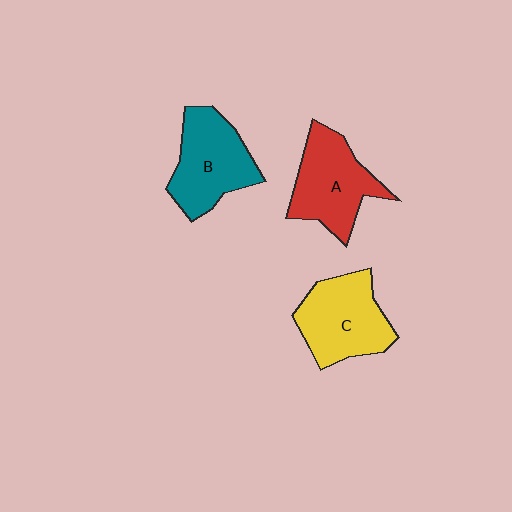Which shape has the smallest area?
Shape A (red).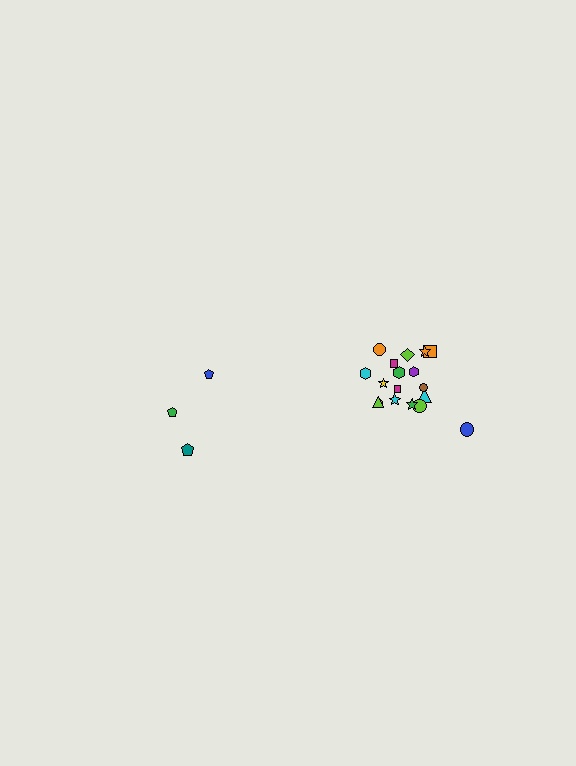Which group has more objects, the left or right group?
The right group.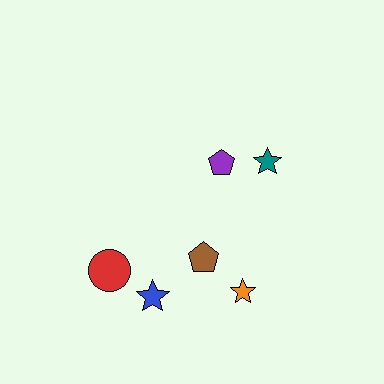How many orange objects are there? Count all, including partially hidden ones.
There is 1 orange object.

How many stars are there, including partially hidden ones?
There are 3 stars.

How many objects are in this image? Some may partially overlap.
There are 6 objects.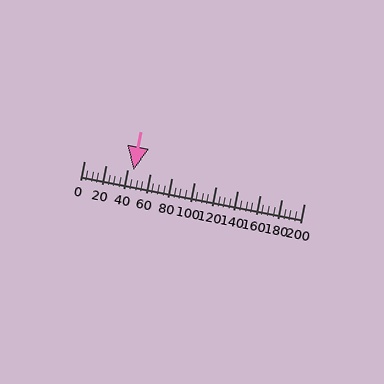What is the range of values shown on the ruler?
The ruler shows values from 0 to 200.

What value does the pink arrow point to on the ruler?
The pink arrow points to approximately 45.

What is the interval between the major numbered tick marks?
The major tick marks are spaced 20 units apart.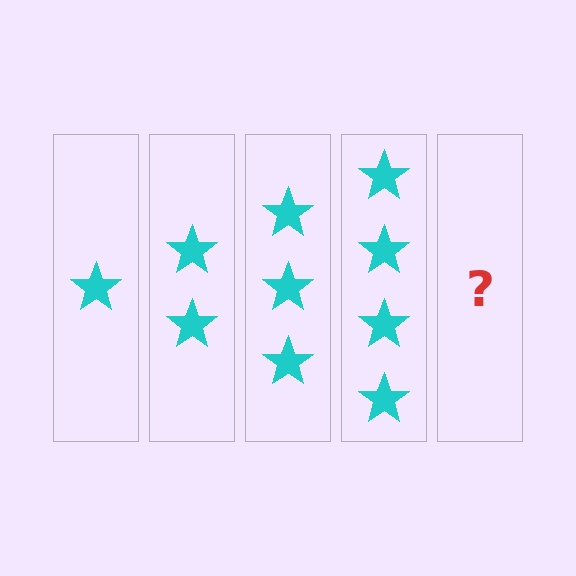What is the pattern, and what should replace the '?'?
The pattern is that each step adds one more star. The '?' should be 5 stars.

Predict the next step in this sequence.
The next step is 5 stars.